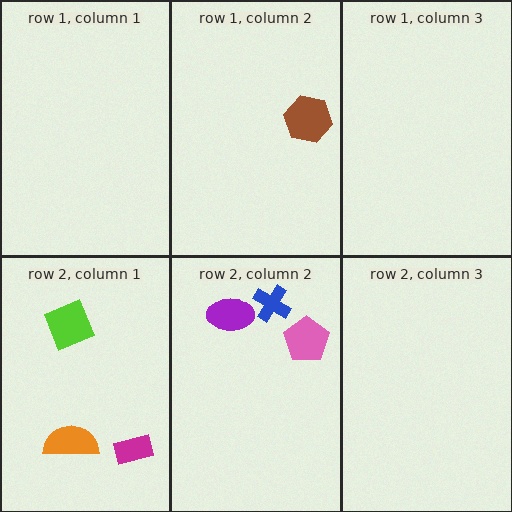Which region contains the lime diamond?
The row 2, column 1 region.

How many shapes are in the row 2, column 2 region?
3.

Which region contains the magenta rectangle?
The row 2, column 1 region.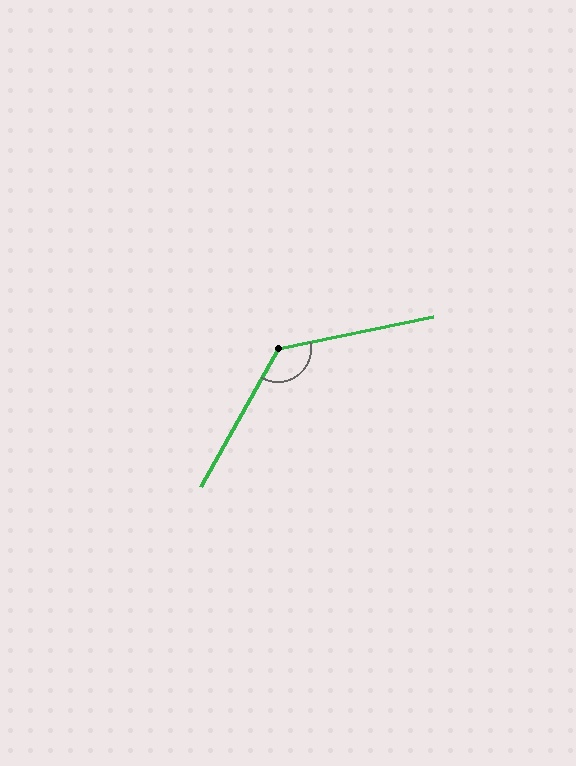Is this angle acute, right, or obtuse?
It is obtuse.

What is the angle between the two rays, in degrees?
Approximately 131 degrees.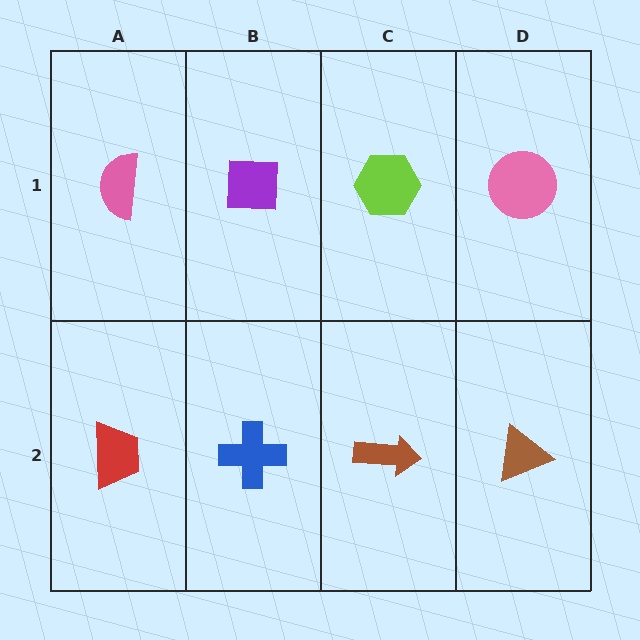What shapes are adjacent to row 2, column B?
A purple square (row 1, column B), a red trapezoid (row 2, column A), a brown arrow (row 2, column C).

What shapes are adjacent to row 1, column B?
A blue cross (row 2, column B), a pink semicircle (row 1, column A), a lime hexagon (row 1, column C).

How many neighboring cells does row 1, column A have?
2.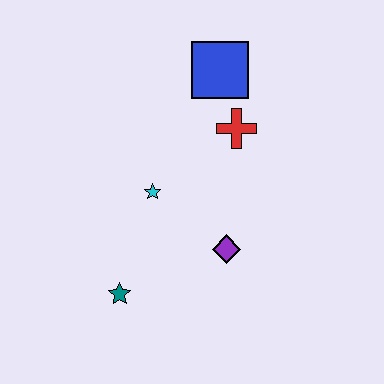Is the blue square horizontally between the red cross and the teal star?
Yes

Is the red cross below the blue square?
Yes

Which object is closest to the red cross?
The blue square is closest to the red cross.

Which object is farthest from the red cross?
The teal star is farthest from the red cross.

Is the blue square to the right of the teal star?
Yes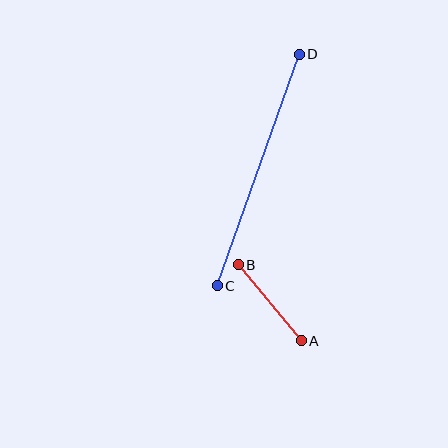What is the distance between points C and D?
The distance is approximately 245 pixels.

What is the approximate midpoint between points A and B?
The midpoint is at approximately (270, 303) pixels.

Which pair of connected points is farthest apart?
Points C and D are farthest apart.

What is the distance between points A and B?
The distance is approximately 99 pixels.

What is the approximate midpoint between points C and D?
The midpoint is at approximately (258, 170) pixels.